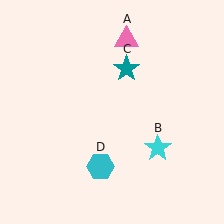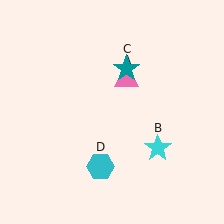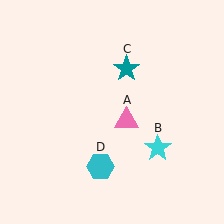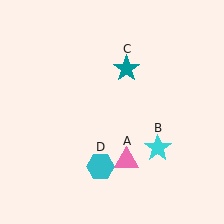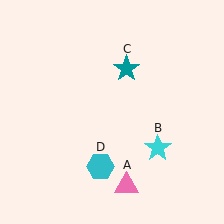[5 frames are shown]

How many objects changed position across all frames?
1 object changed position: pink triangle (object A).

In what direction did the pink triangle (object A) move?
The pink triangle (object A) moved down.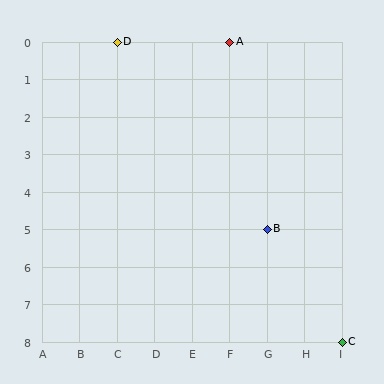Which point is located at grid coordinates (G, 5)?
Point B is at (G, 5).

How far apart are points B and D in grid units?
Points B and D are 4 columns and 5 rows apart (about 6.4 grid units diagonally).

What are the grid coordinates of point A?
Point A is at grid coordinates (F, 0).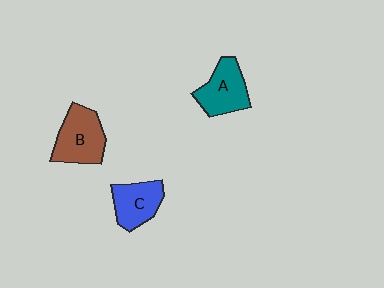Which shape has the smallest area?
Shape C (blue).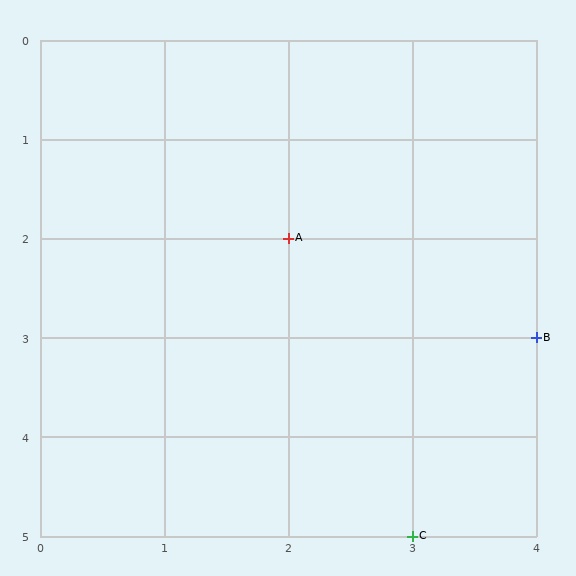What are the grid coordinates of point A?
Point A is at grid coordinates (2, 2).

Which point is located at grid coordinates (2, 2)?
Point A is at (2, 2).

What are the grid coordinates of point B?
Point B is at grid coordinates (4, 3).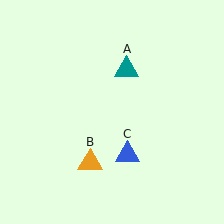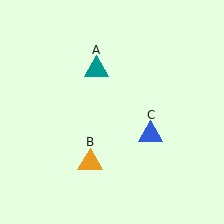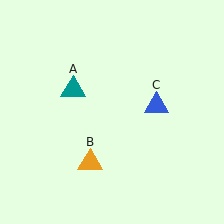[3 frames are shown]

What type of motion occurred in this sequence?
The teal triangle (object A), blue triangle (object C) rotated counterclockwise around the center of the scene.